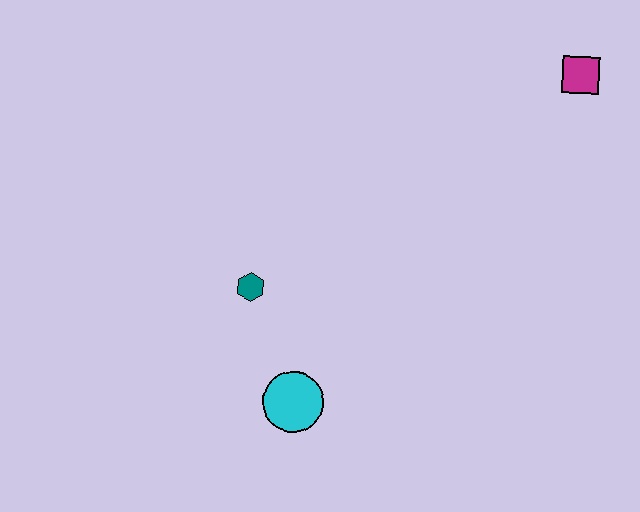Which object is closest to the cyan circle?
The teal hexagon is closest to the cyan circle.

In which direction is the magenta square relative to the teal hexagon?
The magenta square is to the right of the teal hexagon.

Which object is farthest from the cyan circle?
The magenta square is farthest from the cyan circle.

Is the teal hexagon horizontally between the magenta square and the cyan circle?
No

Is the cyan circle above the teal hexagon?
No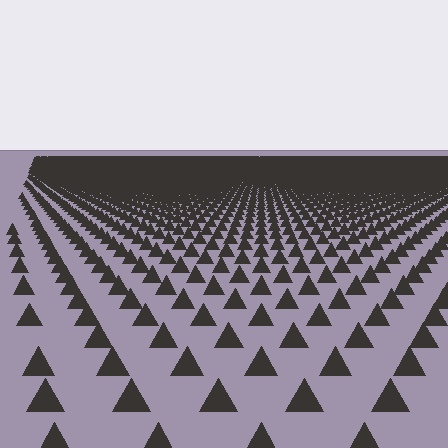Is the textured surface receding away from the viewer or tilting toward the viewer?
The surface is receding away from the viewer. Texture elements get smaller and denser toward the top.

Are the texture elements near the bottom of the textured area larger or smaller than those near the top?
Larger. Near the bottom, elements are closer to the viewer and appear at a bigger on-screen size.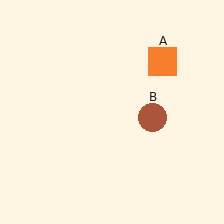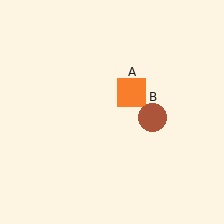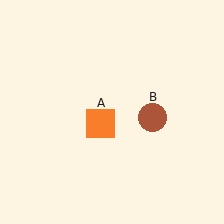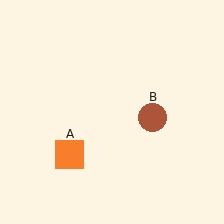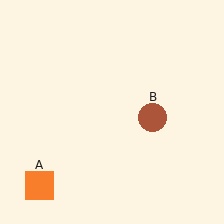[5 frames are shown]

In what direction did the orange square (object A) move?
The orange square (object A) moved down and to the left.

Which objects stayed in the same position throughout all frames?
Brown circle (object B) remained stationary.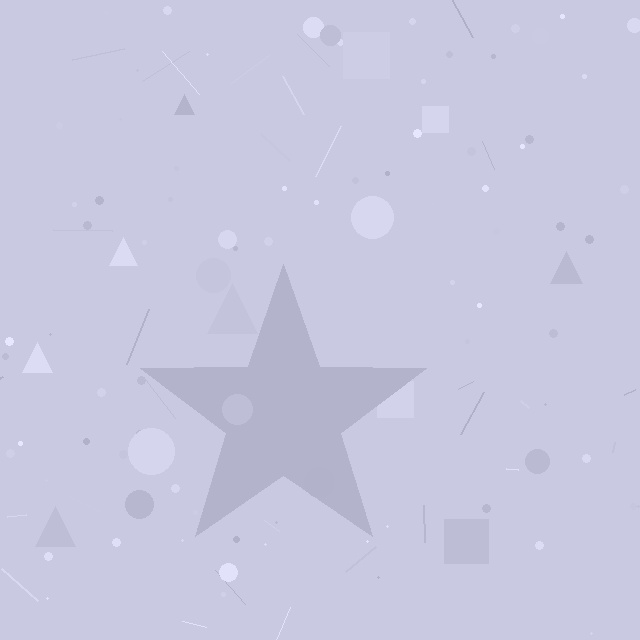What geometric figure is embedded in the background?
A star is embedded in the background.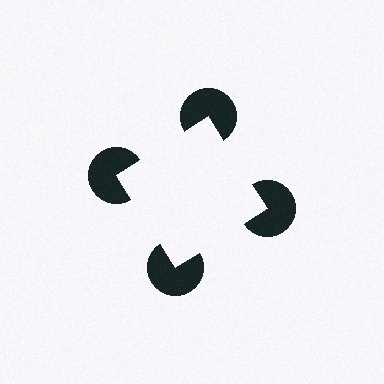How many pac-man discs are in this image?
There are 4 — one at each vertex of the illusory square.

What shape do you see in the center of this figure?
An illusory square — its edges are inferred from the aligned wedge cuts in the pac-man discs, not physically drawn.